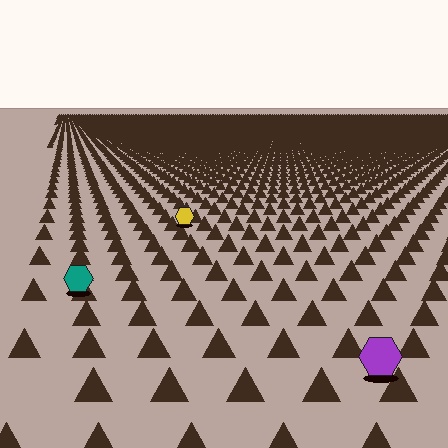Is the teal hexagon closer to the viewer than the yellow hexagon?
Yes. The teal hexagon is closer — you can tell from the texture gradient: the ground texture is coarser near it.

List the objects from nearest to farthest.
From nearest to farthest: the purple hexagon, the teal hexagon, the yellow hexagon.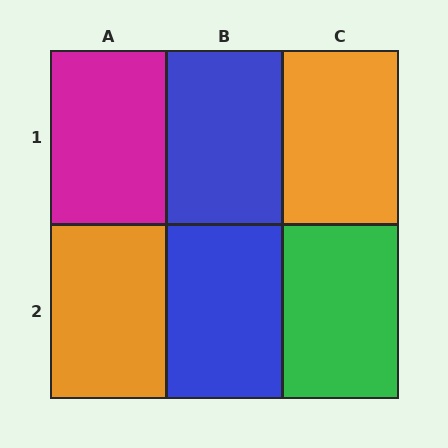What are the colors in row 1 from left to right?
Magenta, blue, orange.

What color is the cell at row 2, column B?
Blue.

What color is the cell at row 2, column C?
Green.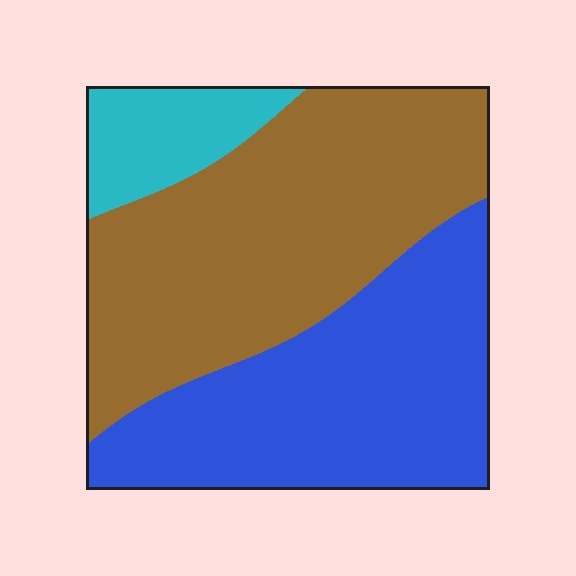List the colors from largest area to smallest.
From largest to smallest: brown, blue, cyan.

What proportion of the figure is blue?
Blue takes up about two fifths (2/5) of the figure.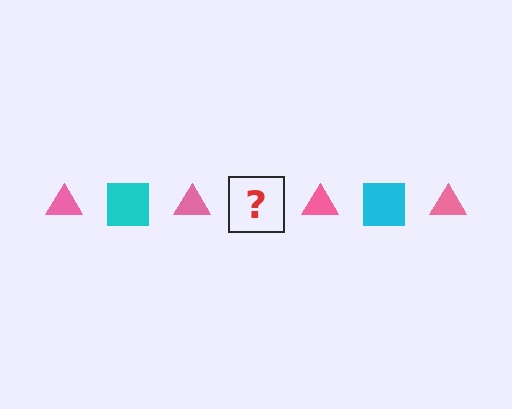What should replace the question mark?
The question mark should be replaced with a cyan square.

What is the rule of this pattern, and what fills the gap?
The rule is that the pattern alternates between pink triangle and cyan square. The gap should be filled with a cyan square.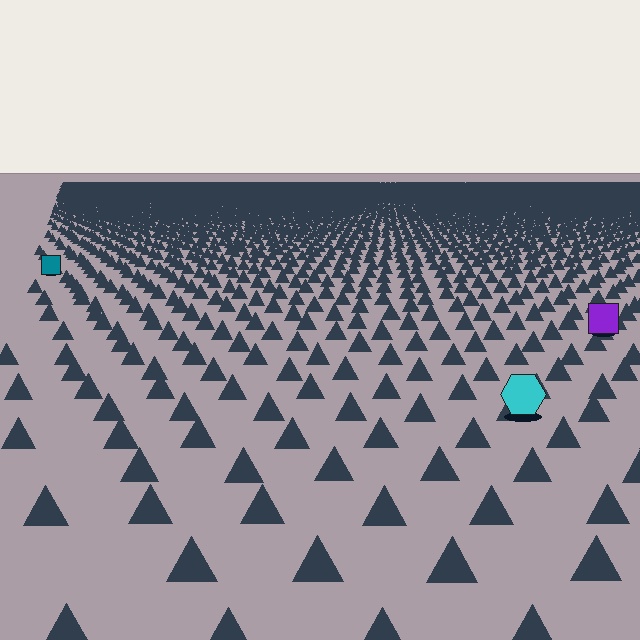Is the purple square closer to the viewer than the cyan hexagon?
No. The cyan hexagon is closer — you can tell from the texture gradient: the ground texture is coarser near it.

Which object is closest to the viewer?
The cyan hexagon is closest. The texture marks near it are larger and more spread out.